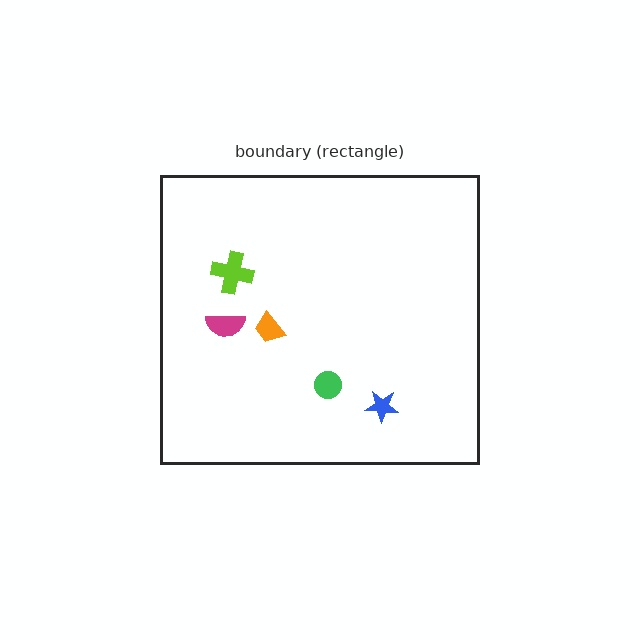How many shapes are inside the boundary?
5 inside, 0 outside.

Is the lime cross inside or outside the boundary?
Inside.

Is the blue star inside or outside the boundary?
Inside.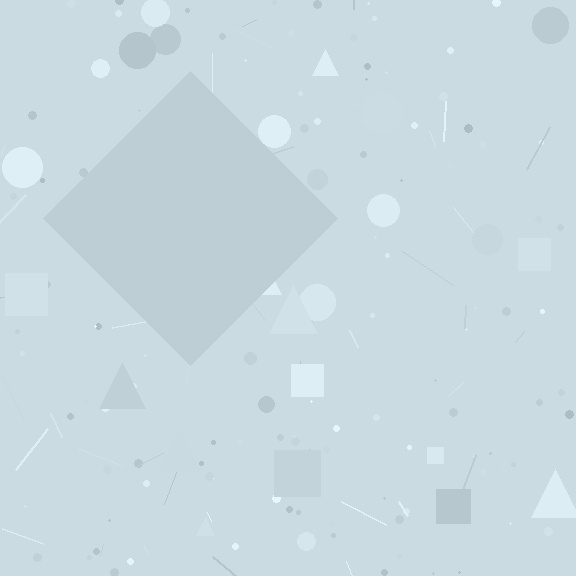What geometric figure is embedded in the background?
A diamond is embedded in the background.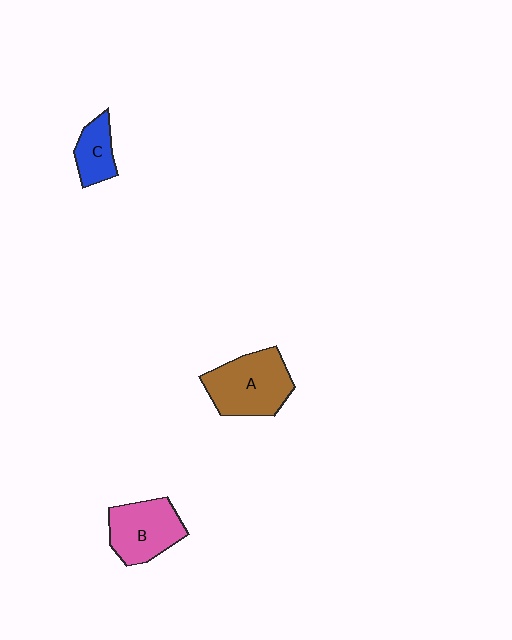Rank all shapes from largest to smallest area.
From largest to smallest: A (brown), B (pink), C (blue).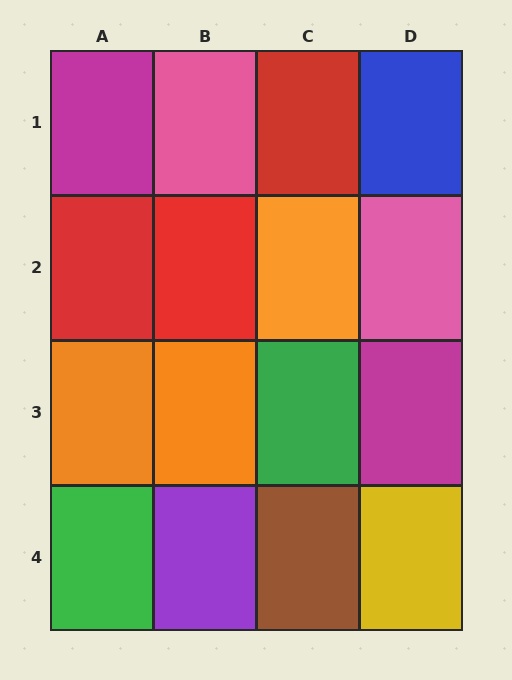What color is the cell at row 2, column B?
Red.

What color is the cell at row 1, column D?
Blue.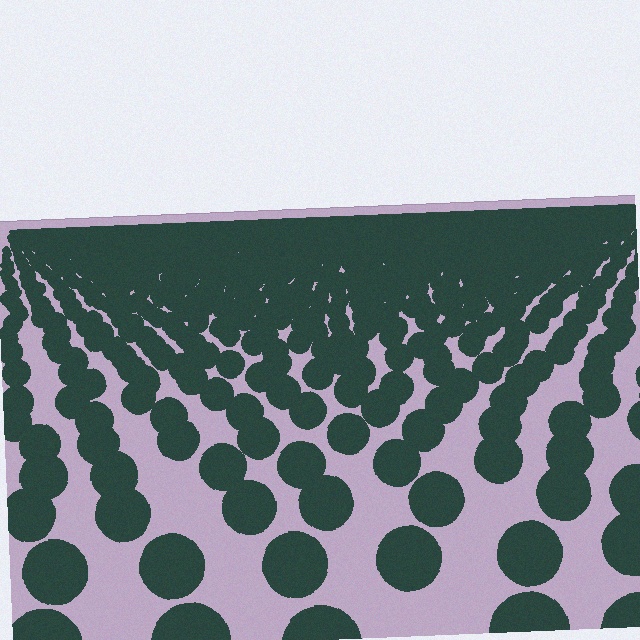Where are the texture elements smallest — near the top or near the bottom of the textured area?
Near the top.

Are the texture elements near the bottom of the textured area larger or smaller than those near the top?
Larger. Near the bottom, elements are closer to the viewer and appear at a bigger on-screen size.